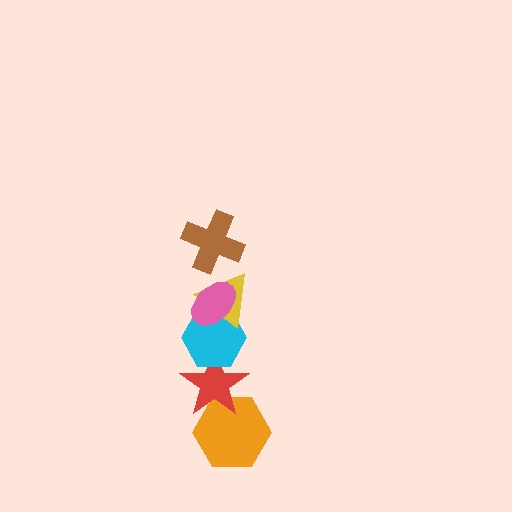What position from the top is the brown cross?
The brown cross is 1st from the top.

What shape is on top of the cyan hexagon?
The yellow triangle is on top of the cyan hexagon.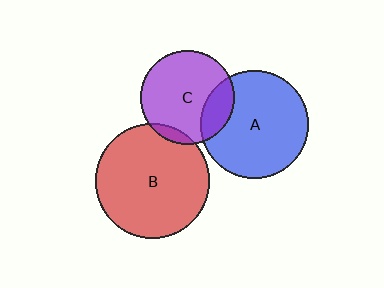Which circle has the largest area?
Circle B (red).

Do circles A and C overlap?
Yes.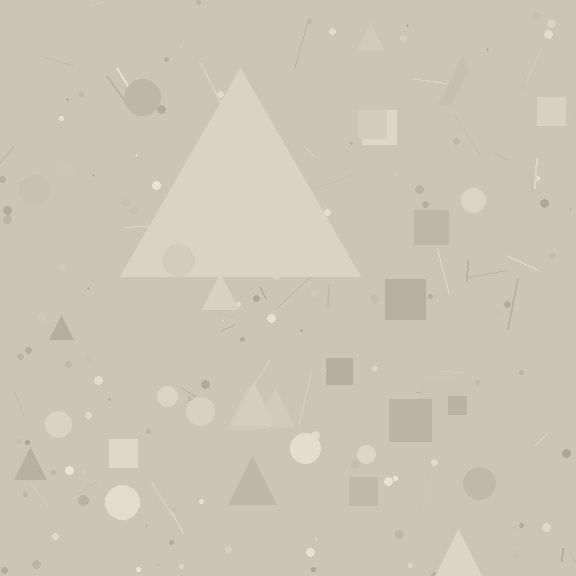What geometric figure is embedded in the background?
A triangle is embedded in the background.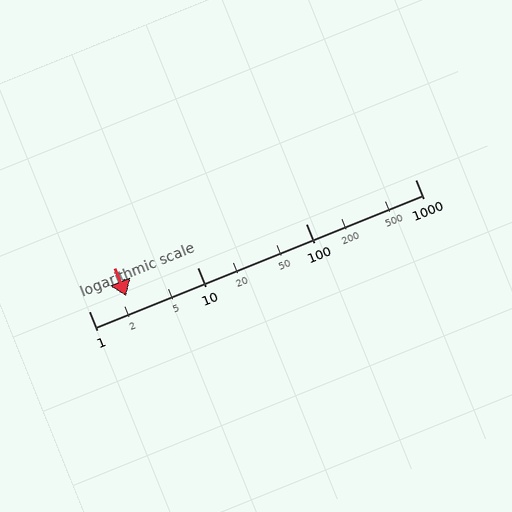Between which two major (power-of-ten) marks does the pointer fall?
The pointer is between 1 and 10.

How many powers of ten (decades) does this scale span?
The scale spans 3 decades, from 1 to 1000.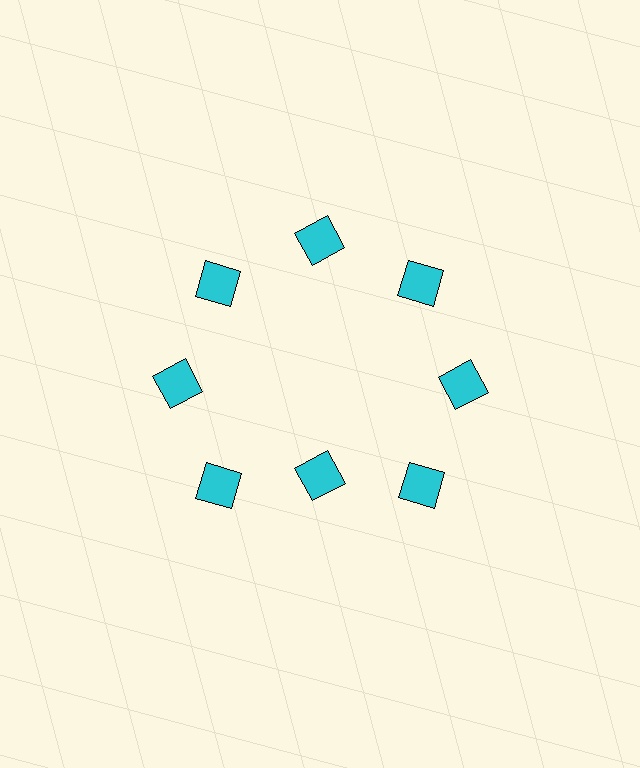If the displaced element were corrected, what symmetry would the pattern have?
It would have 8-fold rotational symmetry — the pattern would map onto itself every 45 degrees.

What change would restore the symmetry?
The symmetry would be restored by moving it outward, back onto the ring so that all 8 squares sit at equal angles and equal distance from the center.